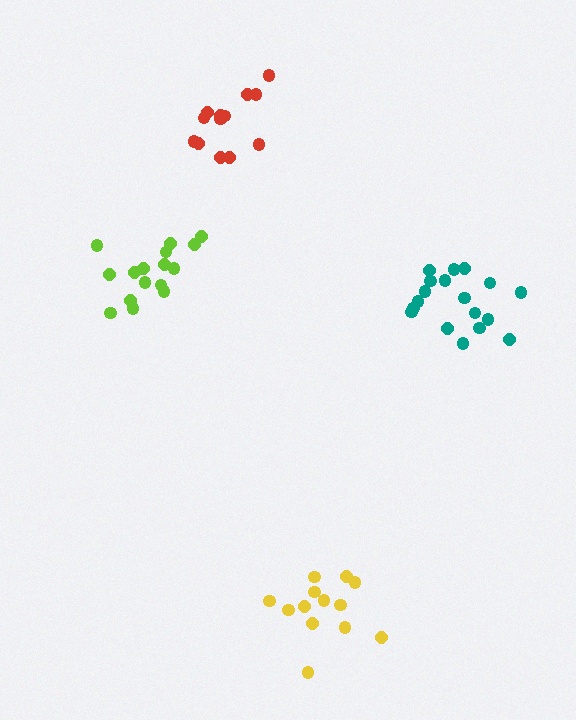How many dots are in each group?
Group 1: 13 dots, Group 2: 13 dots, Group 3: 18 dots, Group 4: 16 dots (60 total).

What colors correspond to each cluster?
The clusters are colored: yellow, red, teal, lime.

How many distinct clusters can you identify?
There are 4 distinct clusters.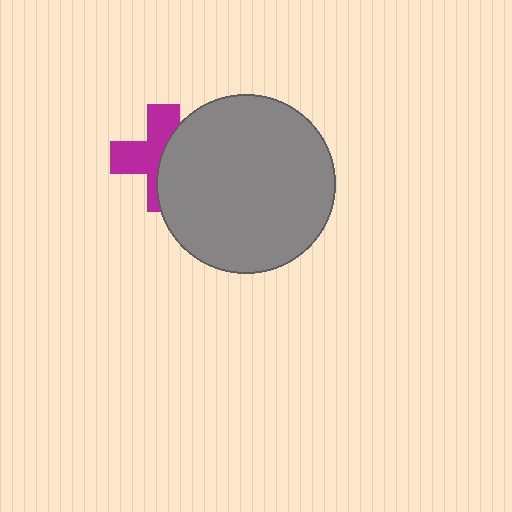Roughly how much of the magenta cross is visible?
About half of it is visible (roughly 52%).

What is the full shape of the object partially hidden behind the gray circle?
The partially hidden object is a magenta cross.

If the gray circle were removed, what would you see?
You would see the complete magenta cross.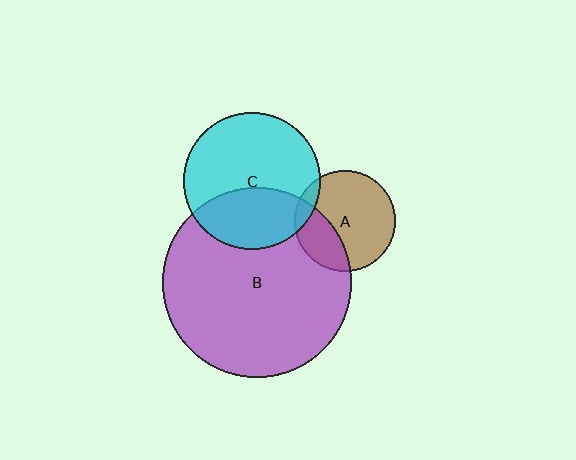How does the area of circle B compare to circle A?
Approximately 3.5 times.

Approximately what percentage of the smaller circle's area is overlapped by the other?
Approximately 10%.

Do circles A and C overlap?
Yes.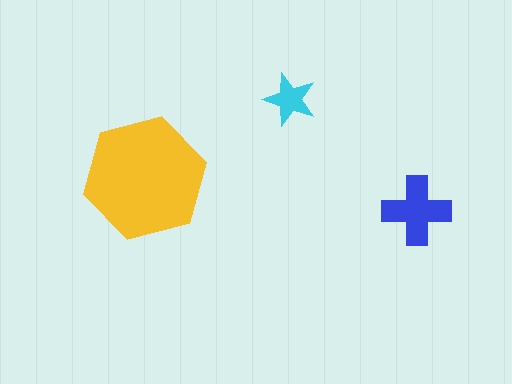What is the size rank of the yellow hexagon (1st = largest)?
1st.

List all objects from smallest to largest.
The cyan star, the blue cross, the yellow hexagon.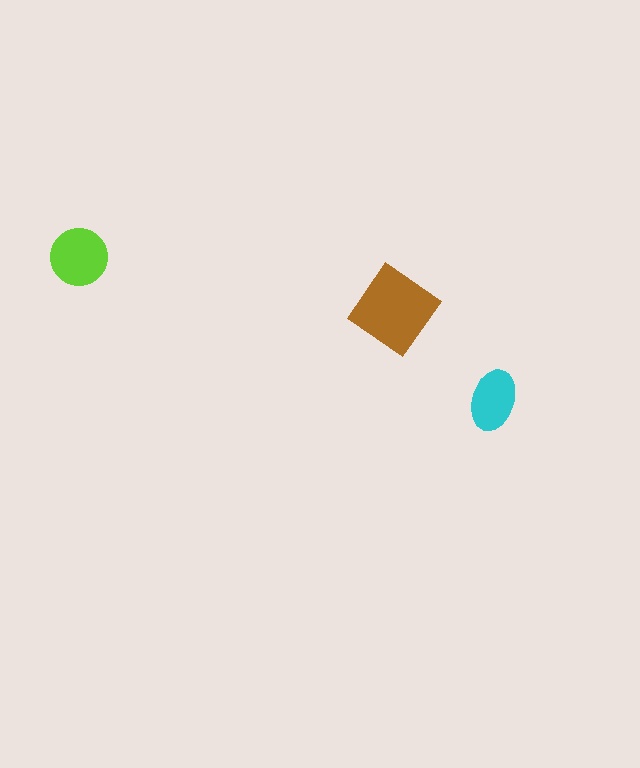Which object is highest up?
The lime circle is topmost.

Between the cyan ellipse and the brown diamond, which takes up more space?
The brown diamond.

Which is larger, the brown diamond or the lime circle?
The brown diamond.